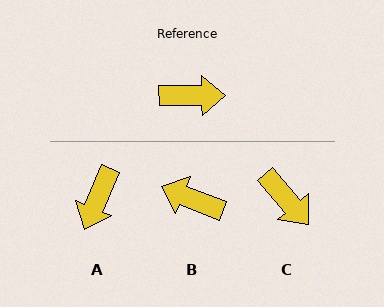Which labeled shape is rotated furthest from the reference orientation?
B, about 158 degrees away.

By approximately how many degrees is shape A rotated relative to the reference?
Approximately 114 degrees clockwise.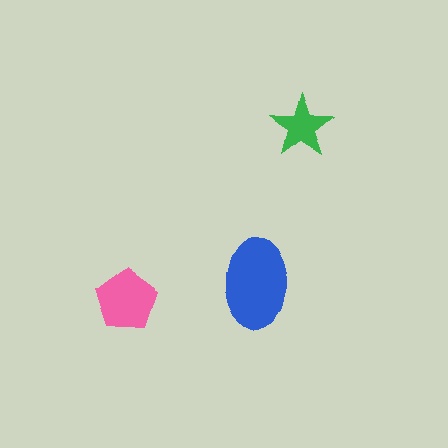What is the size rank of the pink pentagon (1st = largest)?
2nd.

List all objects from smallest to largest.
The green star, the pink pentagon, the blue ellipse.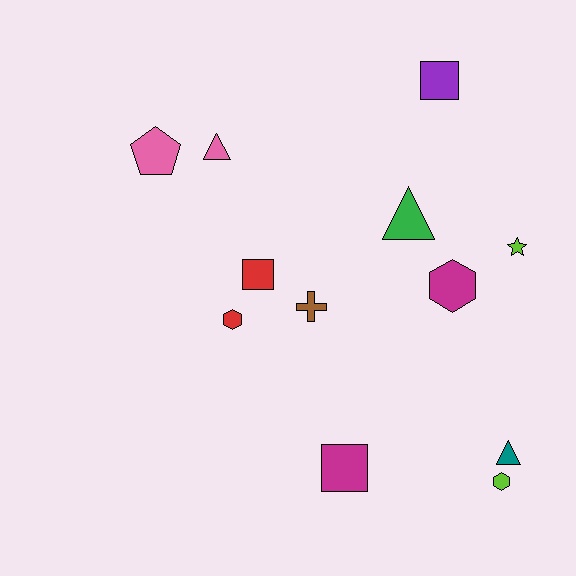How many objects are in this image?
There are 12 objects.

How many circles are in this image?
There are no circles.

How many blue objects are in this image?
There are no blue objects.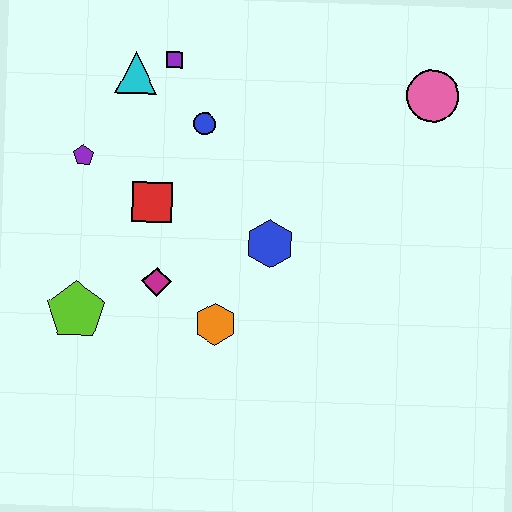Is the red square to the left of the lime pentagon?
No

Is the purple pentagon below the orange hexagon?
No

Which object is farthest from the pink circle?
The lime pentagon is farthest from the pink circle.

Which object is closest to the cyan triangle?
The purple square is closest to the cyan triangle.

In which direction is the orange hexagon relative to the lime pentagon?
The orange hexagon is to the right of the lime pentagon.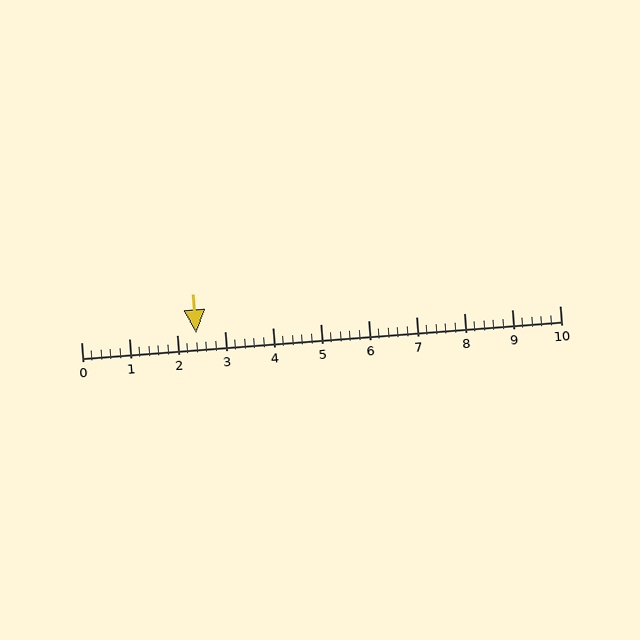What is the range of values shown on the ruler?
The ruler shows values from 0 to 10.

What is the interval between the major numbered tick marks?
The major tick marks are spaced 1 units apart.